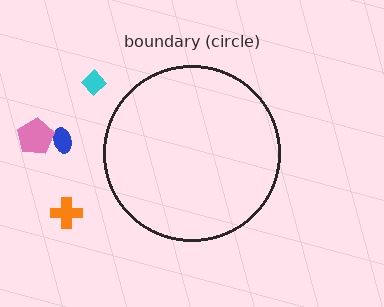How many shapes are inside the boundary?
0 inside, 4 outside.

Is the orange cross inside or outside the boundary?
Outside.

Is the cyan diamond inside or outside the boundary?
Outside.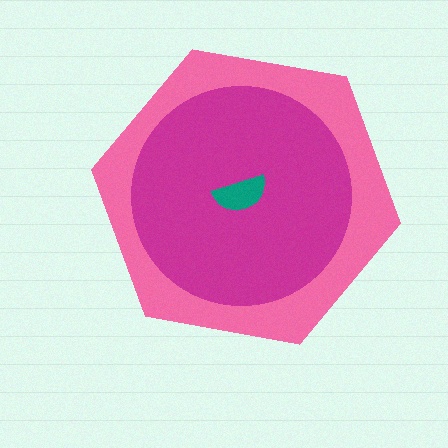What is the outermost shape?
The pink hexagon.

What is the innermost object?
The teal semicircle.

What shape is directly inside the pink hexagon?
The magenta circle.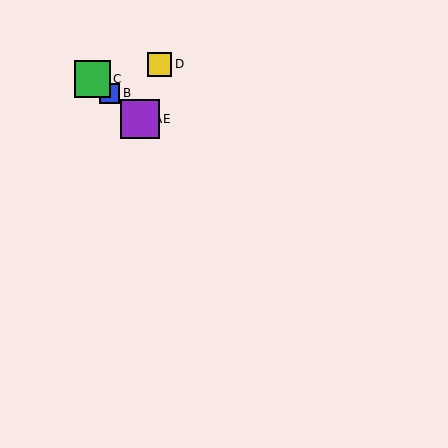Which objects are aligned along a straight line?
Objects A, B, C, E are aligned along a straight line.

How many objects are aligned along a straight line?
4 objects (A, B, C, E) are aligned along a straight line.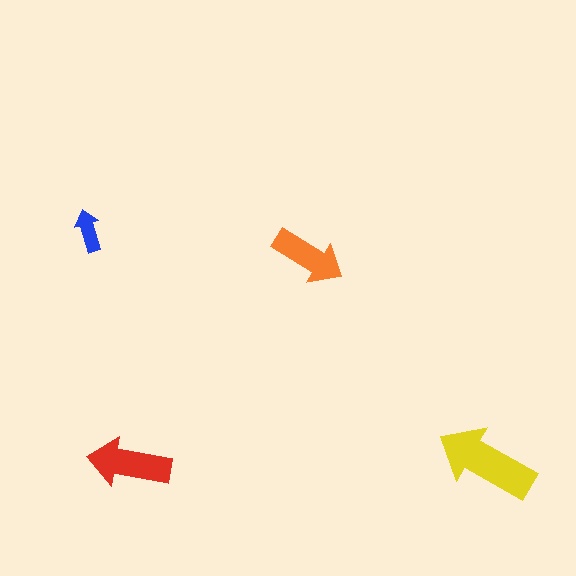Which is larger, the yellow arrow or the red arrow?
The yellow one.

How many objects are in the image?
There are 4 objects in the image.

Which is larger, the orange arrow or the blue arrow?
The orange one.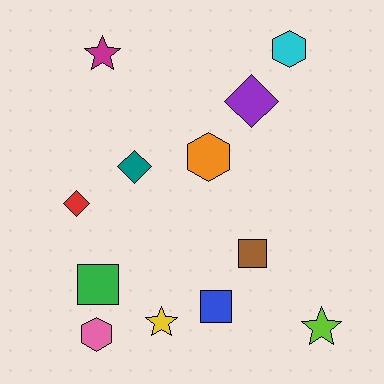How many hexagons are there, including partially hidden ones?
There are 3 hexagons.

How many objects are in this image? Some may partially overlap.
There are 12 objects.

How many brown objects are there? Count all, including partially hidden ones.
There is 1 brown object.